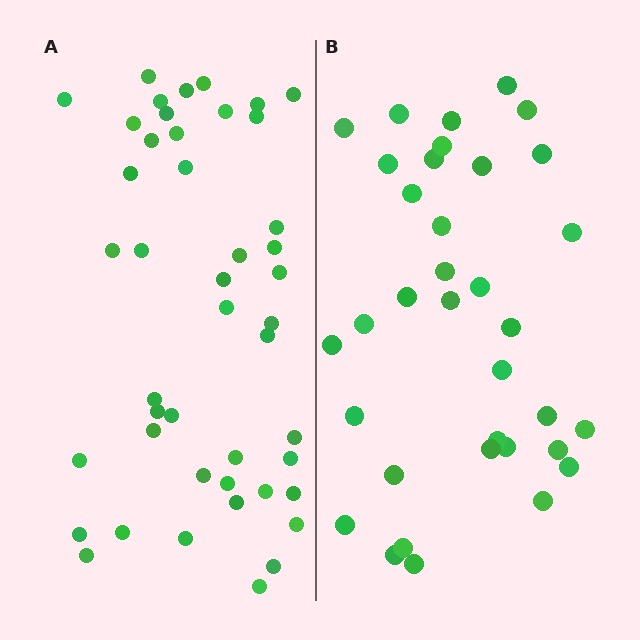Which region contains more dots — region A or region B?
Region A (the left region) has more dots.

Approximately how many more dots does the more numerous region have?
Region A has roughly 10 or so more dots than region B.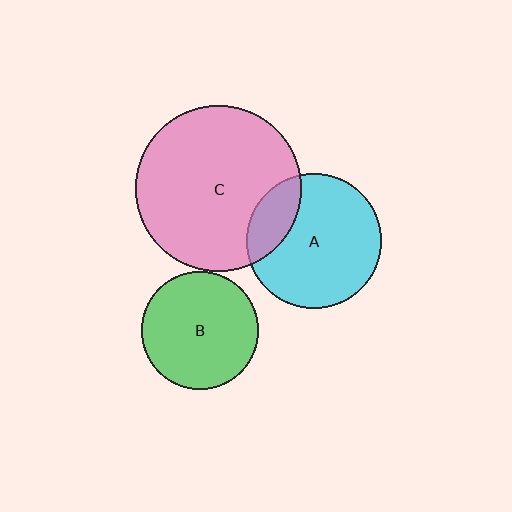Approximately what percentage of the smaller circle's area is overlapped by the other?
Approximately 20%.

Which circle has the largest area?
Circle C (pink).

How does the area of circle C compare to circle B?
Approximately 2.0 times.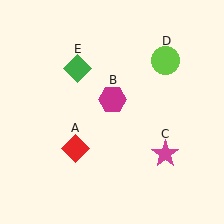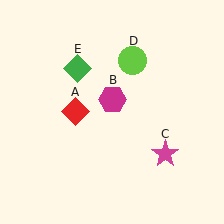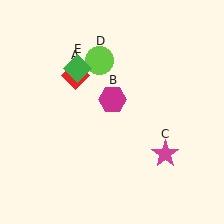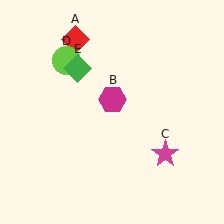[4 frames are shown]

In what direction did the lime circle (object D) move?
The lime circle (object D) moved left.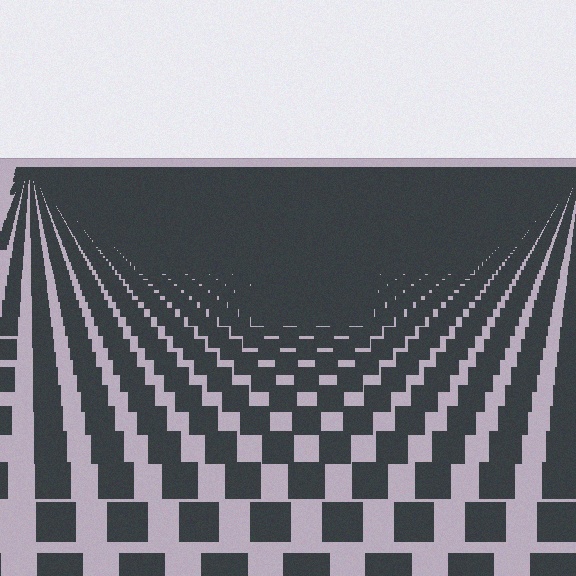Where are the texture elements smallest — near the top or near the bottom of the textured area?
Near the top.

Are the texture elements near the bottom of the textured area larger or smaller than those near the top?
Larger. Near the bottom, elements are closer to the viewer and appear at a bigger on-screen size.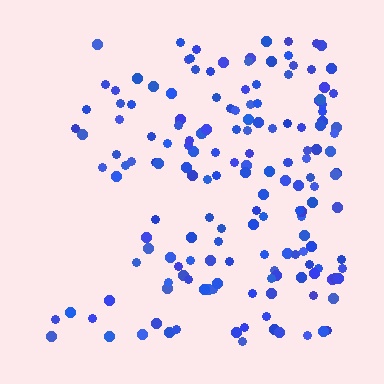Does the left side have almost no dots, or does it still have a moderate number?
Still a moderate number, just noticeably fewer than the right.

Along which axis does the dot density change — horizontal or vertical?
Horizontal.